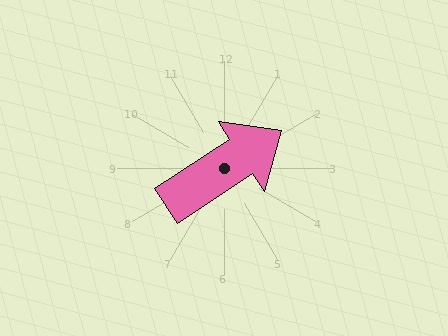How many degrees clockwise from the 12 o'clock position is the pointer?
Approximately 57 degrees.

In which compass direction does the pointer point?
Northeast.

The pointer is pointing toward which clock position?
Roughly 2 o'clock.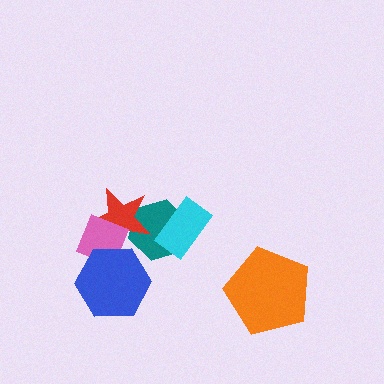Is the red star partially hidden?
Yes, it is partially covered by another shape.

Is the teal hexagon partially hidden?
Yes, it is partially covered by another shape.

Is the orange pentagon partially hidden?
No, no other shape covers it.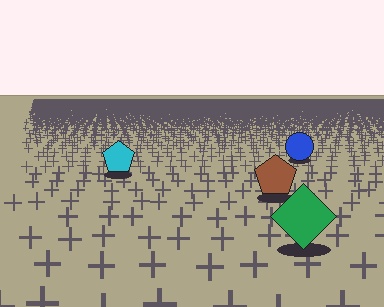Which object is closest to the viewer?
The green diamond is closest. The texture marks near it are larger and more spread out.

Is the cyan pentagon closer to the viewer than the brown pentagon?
No. The brown pentagon is closer — you can tell from the texture gradient: the ground texture is coarser near it.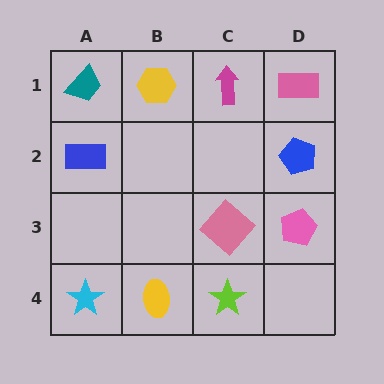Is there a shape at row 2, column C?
No, that cell is empty.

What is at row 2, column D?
A blue pentagon.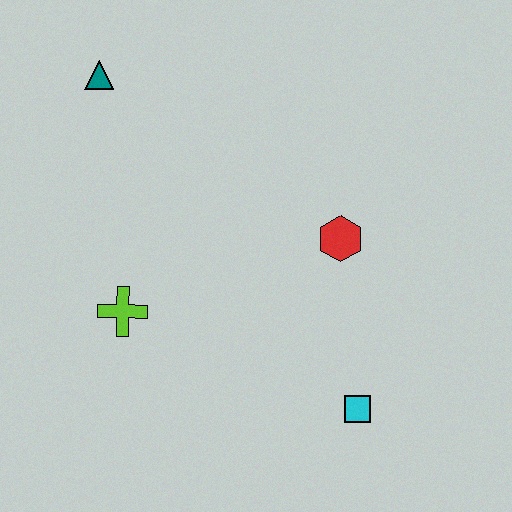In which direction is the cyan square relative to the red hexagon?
The cyan square is below the red hexagon.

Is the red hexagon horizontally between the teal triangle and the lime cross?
No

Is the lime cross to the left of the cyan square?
Yes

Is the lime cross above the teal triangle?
No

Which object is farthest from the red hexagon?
The teal triangle is farthest from the red hexagon.